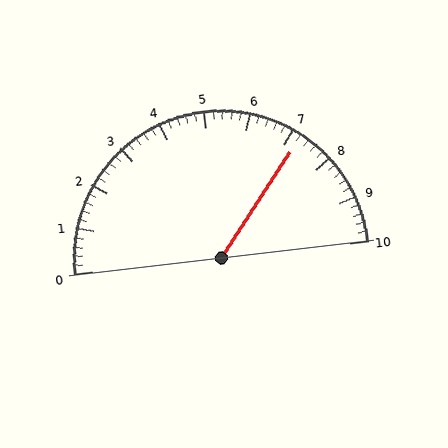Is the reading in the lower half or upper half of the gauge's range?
The reading is in the upper half of the range (0 to 10).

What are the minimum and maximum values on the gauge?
The gauge ranges from 0 to 10.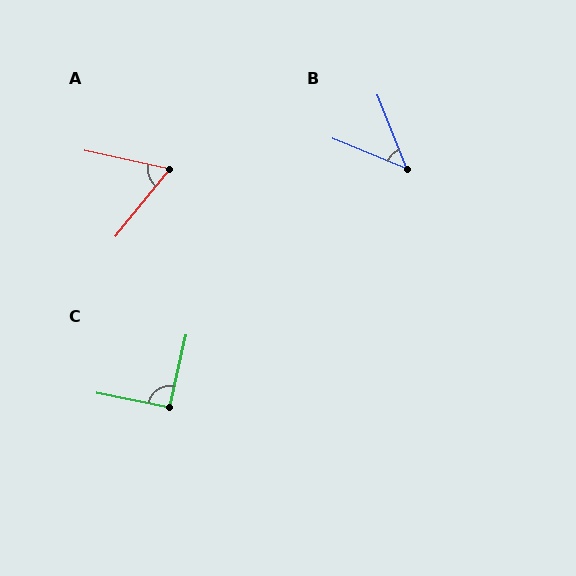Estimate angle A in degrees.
Approximately 63 degrees.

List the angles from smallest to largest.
B (47°), A (63°), C (92°).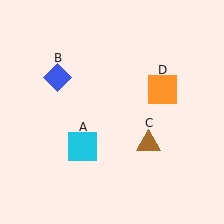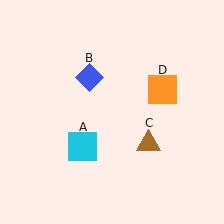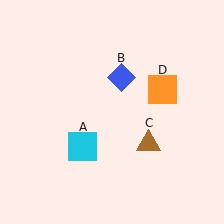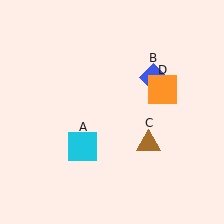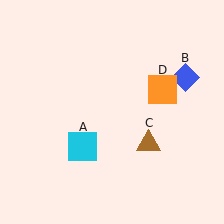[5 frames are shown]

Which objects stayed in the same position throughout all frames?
Cyan square (object A) and brown triangle (object C) and orange square (object D) remained stationary.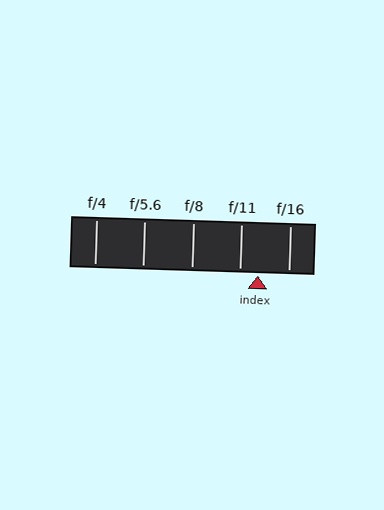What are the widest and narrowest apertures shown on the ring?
The widest aperture shown is f/4 and the narrowest is f/16.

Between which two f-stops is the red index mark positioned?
The index mark is between f/11 and f/16.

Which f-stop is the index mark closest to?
The index mark is closest to f/11.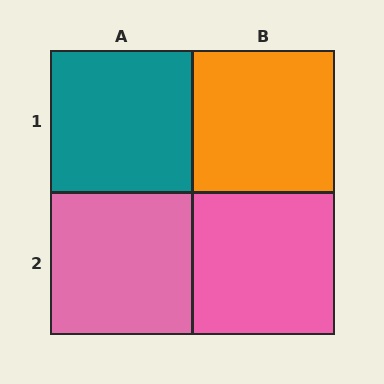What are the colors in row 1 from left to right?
Teal, orange.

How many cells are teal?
1 cell is teal.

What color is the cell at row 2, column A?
Pink.